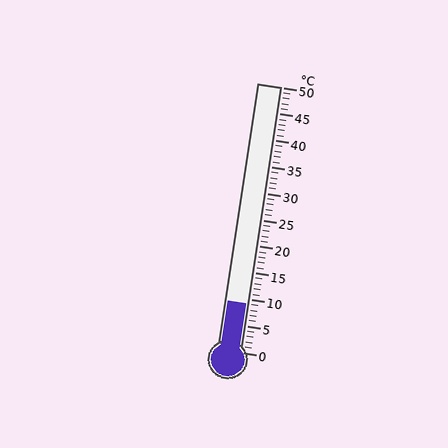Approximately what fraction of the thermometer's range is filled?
The thermometer is filled to approximately 20% of its range.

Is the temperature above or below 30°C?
The temperature is below 30°C.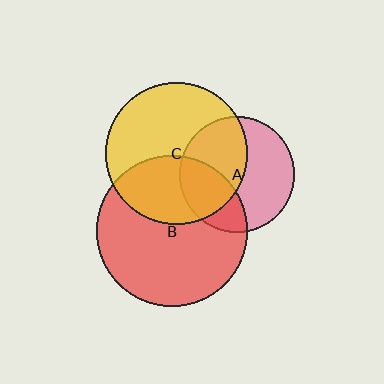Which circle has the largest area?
Circle B (red).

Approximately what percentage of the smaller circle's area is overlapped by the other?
Approximately 50%.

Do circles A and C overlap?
Yes.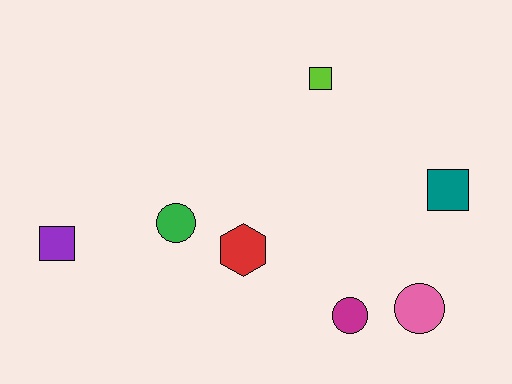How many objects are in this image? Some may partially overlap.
There are 7 objects.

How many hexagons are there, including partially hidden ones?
There is 1 hexagon.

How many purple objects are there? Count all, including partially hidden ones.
There is 1 purple object.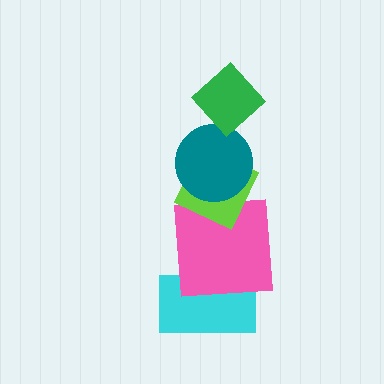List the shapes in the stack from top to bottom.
From top to bottom: the green diamond, the teal circle, the lime diamond, the pink square, the cyan rectangle.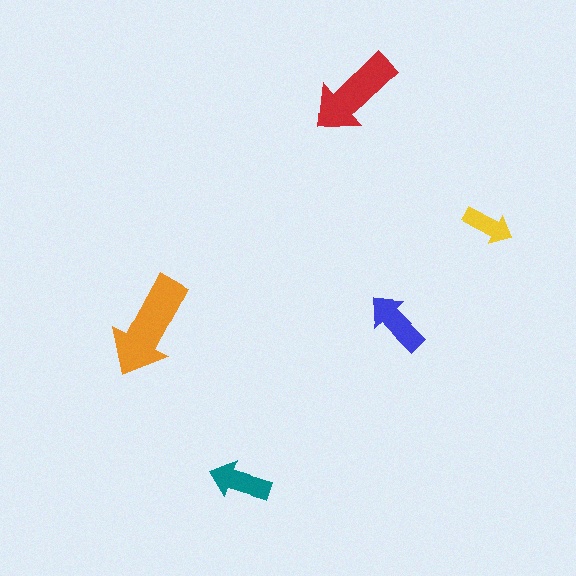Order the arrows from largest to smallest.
the orange one, the red one, the blue one, the teal one, the yellow one.